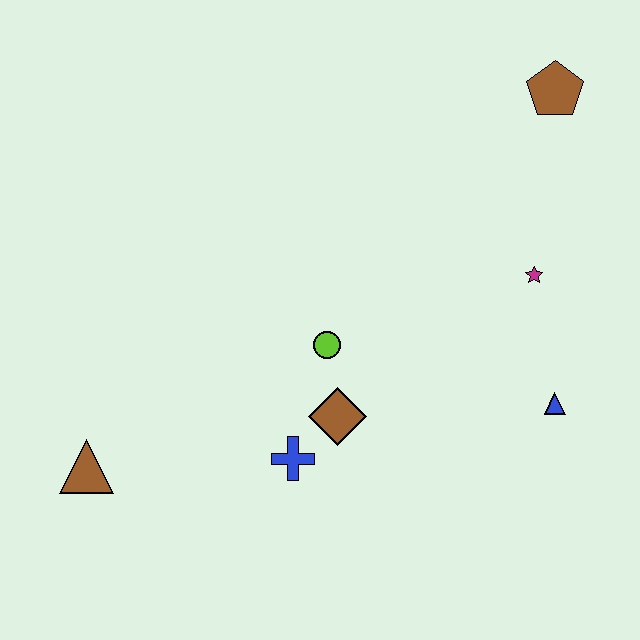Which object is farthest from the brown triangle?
The brown pentagon is farthest from the brown triangle.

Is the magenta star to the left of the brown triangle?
No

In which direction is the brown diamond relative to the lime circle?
The brown diamond is below the lime circle.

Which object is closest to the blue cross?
The brown diamond is closest to the blue cross.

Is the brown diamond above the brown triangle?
Yes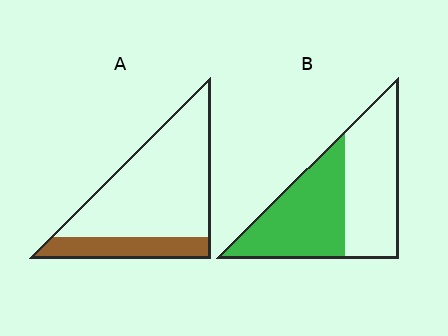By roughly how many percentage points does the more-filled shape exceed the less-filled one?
By roughly 25 percentage points (B over A).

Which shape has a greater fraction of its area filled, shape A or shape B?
Shape B.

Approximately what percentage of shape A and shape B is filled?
A is approximately 25% and B is approximately 50%.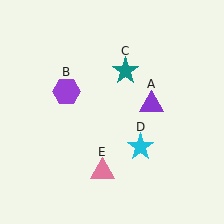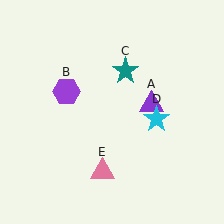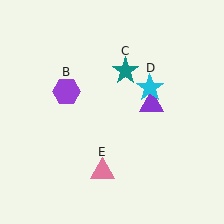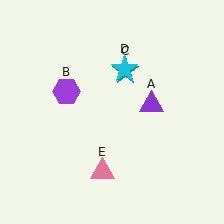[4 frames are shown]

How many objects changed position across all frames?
1 object changed position: cyan star (object D).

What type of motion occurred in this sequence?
The cyan star (object D) rotated counterclockwise around the center of the scene.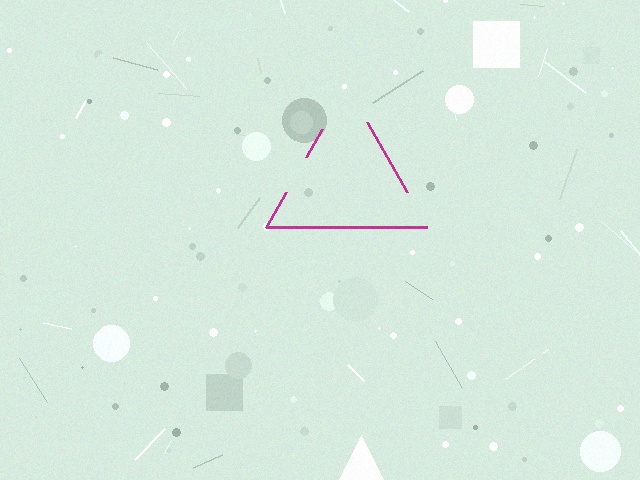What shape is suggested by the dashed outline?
The dashed outline suggests a triangle.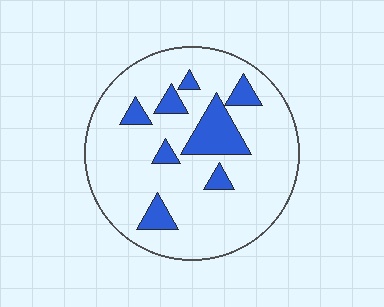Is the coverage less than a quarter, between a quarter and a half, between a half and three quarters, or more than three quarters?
Less than a quarter.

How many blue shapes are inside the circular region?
8.